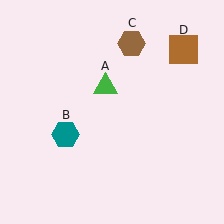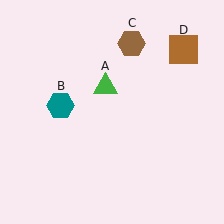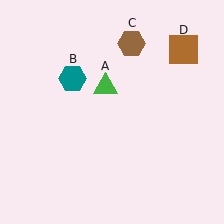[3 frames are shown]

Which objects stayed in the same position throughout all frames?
Green triangle (object A) and brown hexagon (object C) and brown square (object D) remained stationary.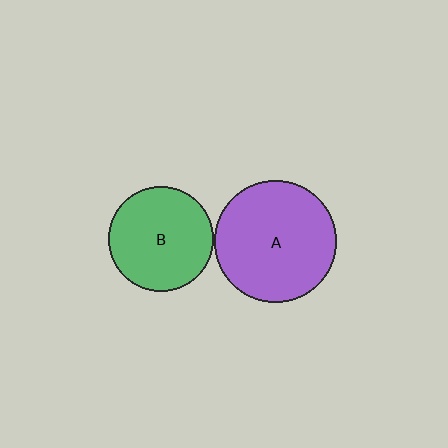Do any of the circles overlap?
No, none of the circles overlap.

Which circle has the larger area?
Circle A (purple).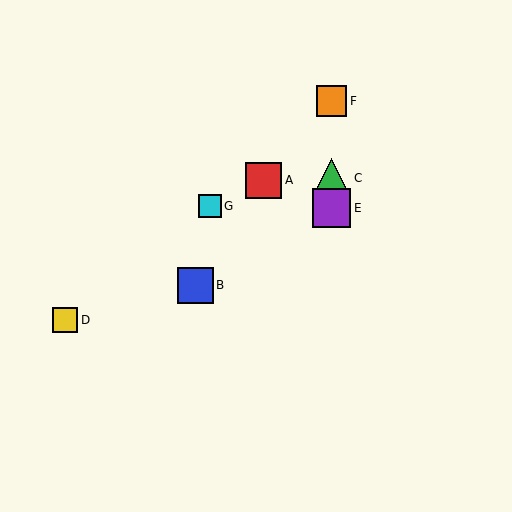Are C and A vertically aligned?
No, C is at x≈332 and A is at x≈264.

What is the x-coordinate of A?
Object A is at x≈264.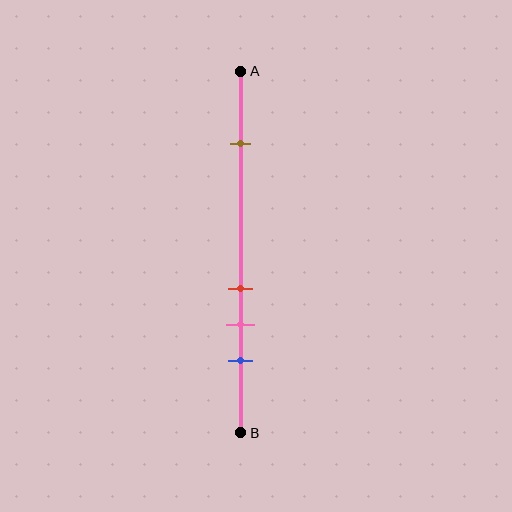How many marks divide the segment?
There are 4 marks dividing the segment.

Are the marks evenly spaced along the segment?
No, the marks are not evenly spaced.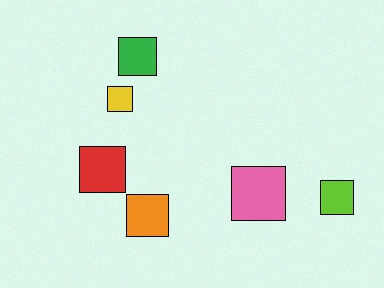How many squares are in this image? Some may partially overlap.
There are 6 squares.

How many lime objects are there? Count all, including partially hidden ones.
There is 1 lime object.